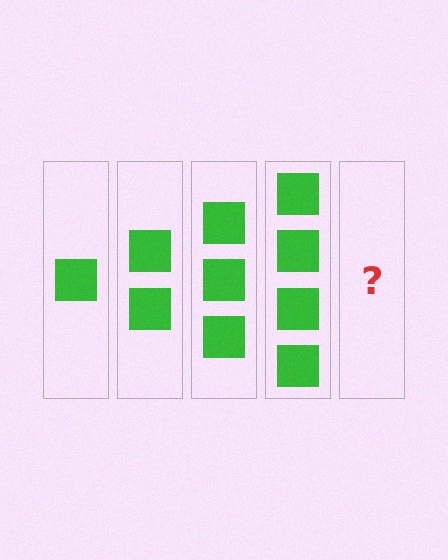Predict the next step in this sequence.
The next step is 5 squares.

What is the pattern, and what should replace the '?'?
The pattern is that each step adds one more square. The '?' should be 5 squares.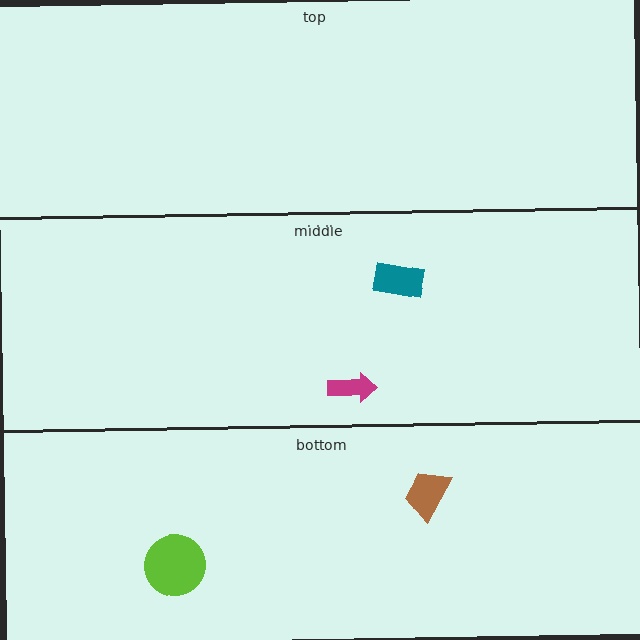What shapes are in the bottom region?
The brown trapezoid, the lime circle.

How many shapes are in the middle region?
2.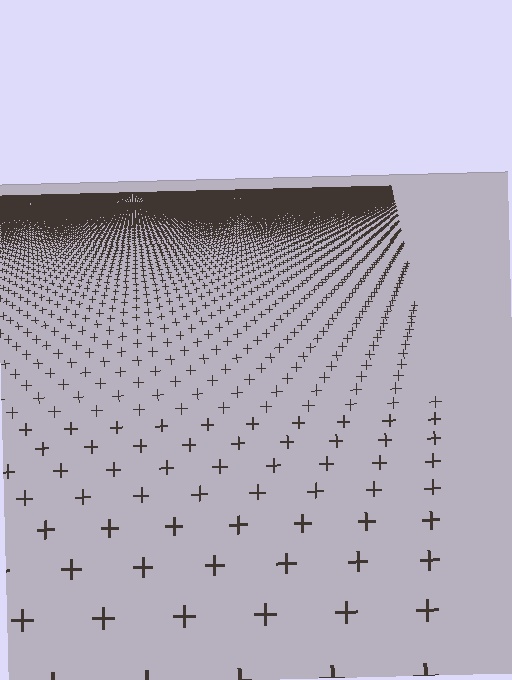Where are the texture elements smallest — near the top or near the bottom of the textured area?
Near the top.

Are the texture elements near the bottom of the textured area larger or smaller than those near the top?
Larger. Near the bottom, elements are closer to the viewer and appear at a bigger on-screen size.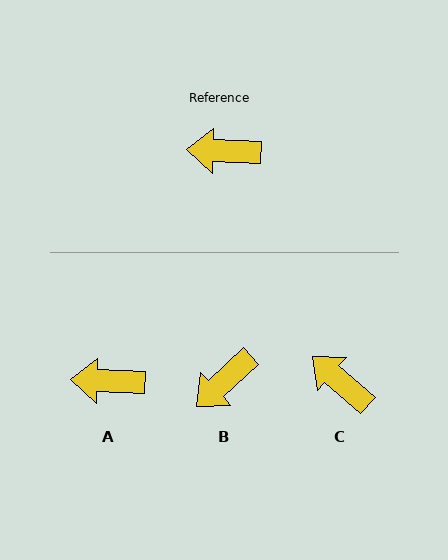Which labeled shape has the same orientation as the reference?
A.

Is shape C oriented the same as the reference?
No, it is off by about 39 degrees.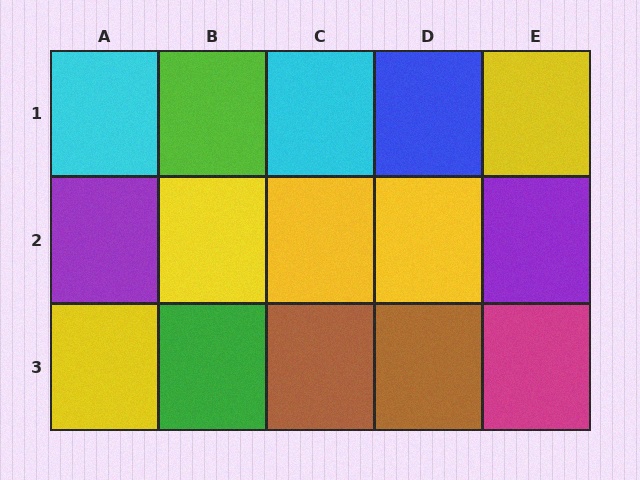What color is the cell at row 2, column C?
Yellow.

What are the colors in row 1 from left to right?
Cyan, lime, cyan, blue, yellow.